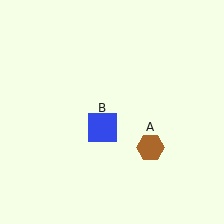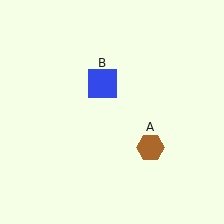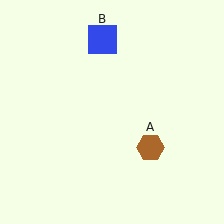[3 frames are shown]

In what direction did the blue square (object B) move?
The blue square (object B) moved up.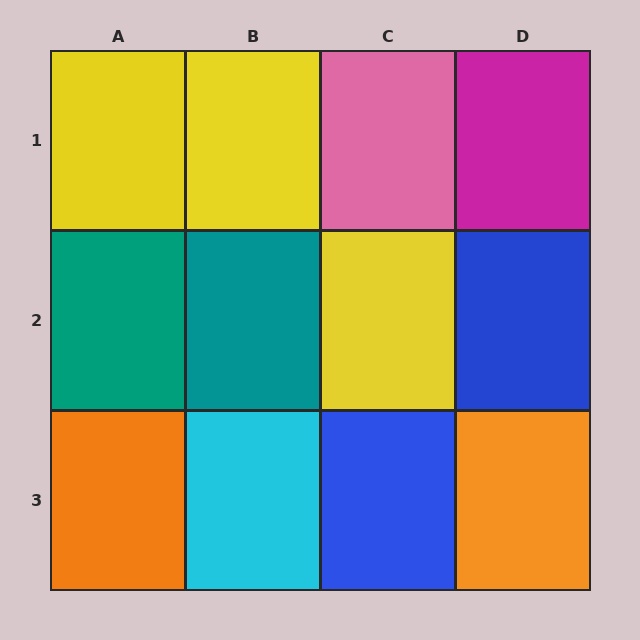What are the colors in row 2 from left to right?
Teal, teal, yellow, blue.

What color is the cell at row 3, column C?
Blue.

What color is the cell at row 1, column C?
Pink.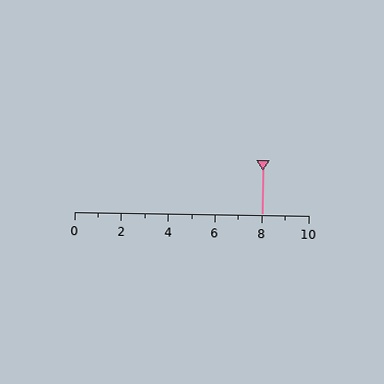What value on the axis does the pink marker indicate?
The marker indicates approximately 8.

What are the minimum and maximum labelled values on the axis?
The axis runs from 0 to 10.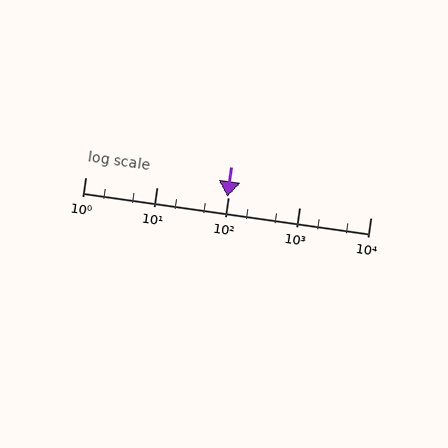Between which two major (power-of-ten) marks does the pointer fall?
The pointer is between 10 and 100.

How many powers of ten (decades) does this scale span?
The scale spans 4 decades, from 1 to 10000.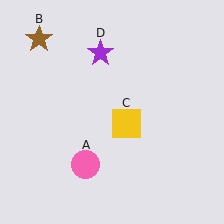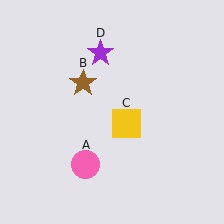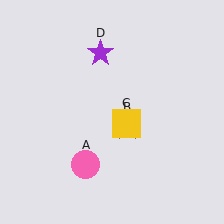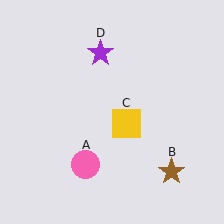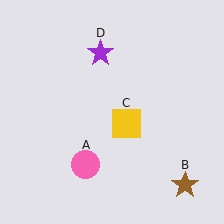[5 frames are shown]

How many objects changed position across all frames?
1 object changed position: brown star (object B).